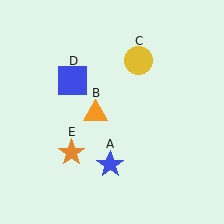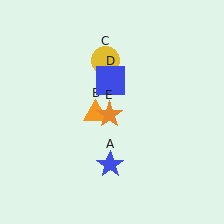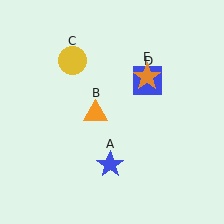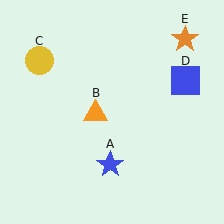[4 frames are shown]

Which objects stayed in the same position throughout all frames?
Blue star (object A) and orange triangle (object B) remained stationary.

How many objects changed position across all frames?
3 objects changed position: yellow circle (object C), blue square (object D), orange star (object E).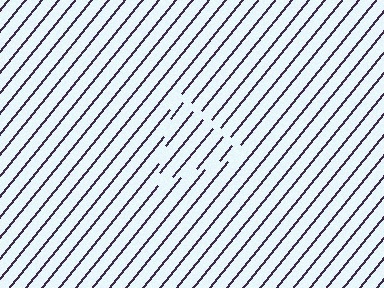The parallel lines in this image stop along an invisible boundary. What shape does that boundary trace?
An illusory triangle. The interior of the shape contains the same grating, shifted by half a period — the contour is defined by the phase discontinuity where line-ends from the inner and outer gratings abut.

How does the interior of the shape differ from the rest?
The interior of the shape contains the same grating, shifted by half a period — the contour is defined by the phase discontinuity where line-ends from the inner and outer gratings abut.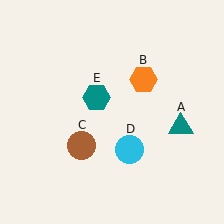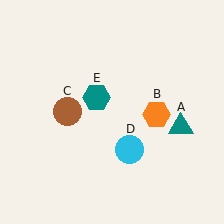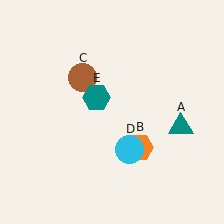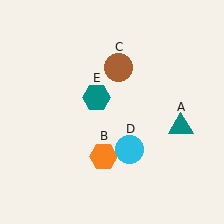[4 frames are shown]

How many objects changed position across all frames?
2 objects changed position: orange hexagon (object B), brown circle (object C).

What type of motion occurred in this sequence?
The orange hexagon (object B), brown circle (object C) rotated clockwise around the center of the scene.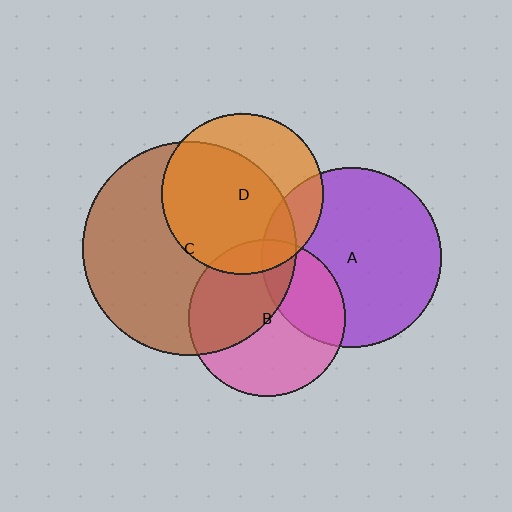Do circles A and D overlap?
Yes.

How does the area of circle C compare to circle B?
Approximately 1.8 times.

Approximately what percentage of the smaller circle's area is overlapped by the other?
Approximately 15%.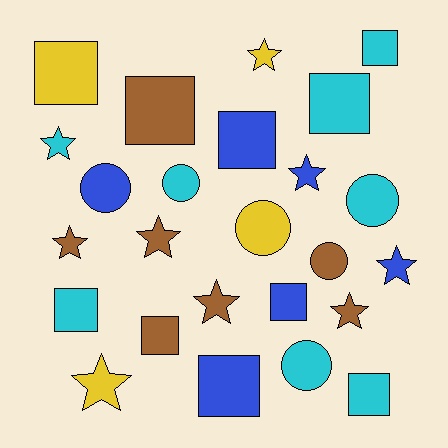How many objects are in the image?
There are 25 objects.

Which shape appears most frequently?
Square, with 10 objects.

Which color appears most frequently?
Cyan, with 8 objects.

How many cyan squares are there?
There are 4 cyan squares.